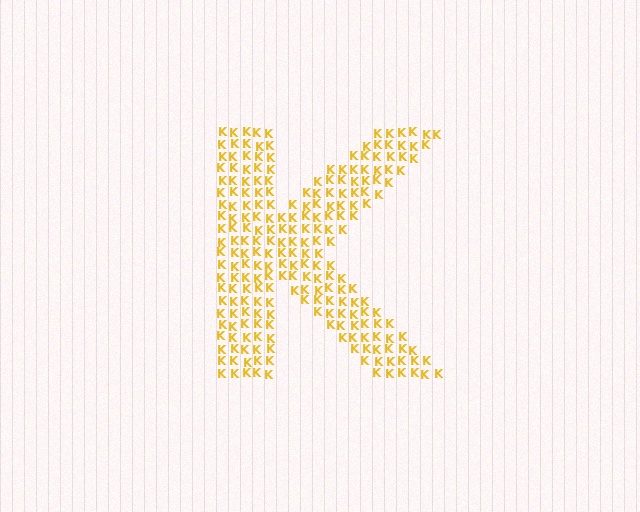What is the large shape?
The large shape is the letter K.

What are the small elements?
The small elements are letter K's.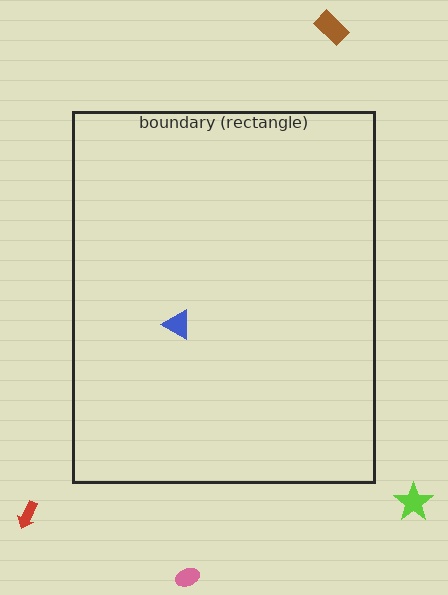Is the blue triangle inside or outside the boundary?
Inside.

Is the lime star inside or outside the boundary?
Outside.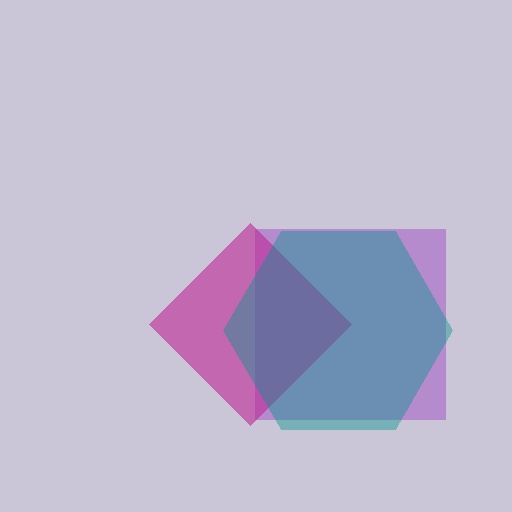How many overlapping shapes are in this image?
There are 3 overlapping shapes in the image.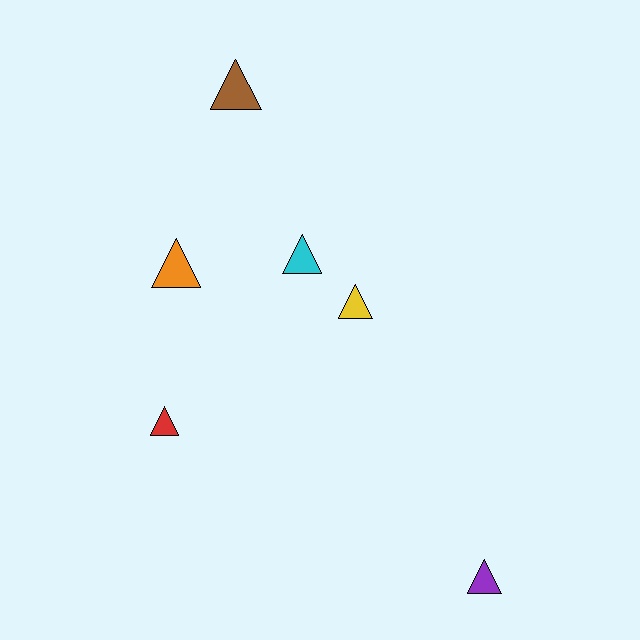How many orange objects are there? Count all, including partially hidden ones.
There is 1 orange object.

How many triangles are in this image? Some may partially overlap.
There are 6 triangles.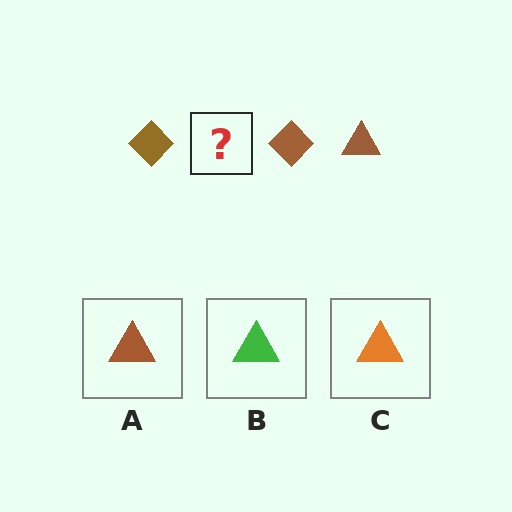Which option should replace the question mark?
Option A.